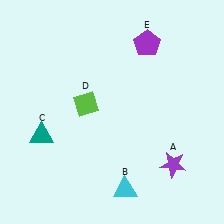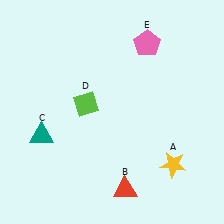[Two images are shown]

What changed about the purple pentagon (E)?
In Image 1, E is purple. In Image 2, it changed to pink.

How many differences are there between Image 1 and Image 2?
There are 3 differences between the two images.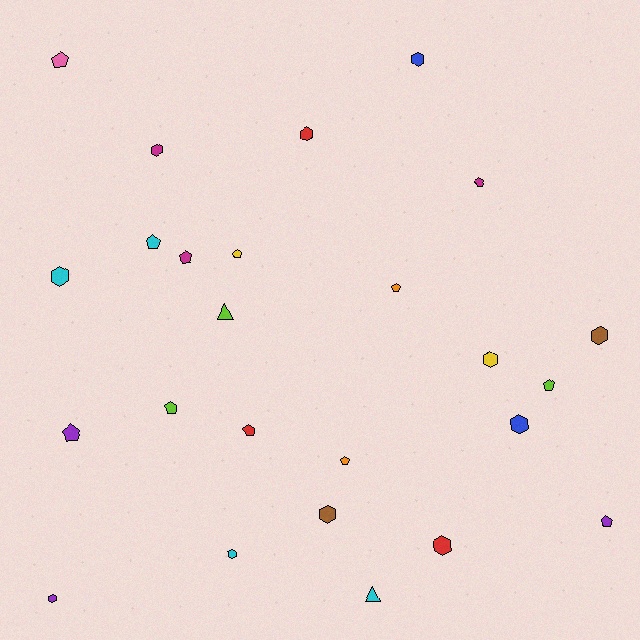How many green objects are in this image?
There are no green objects.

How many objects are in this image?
There are 25 objects.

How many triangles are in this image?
There are 2 triangles.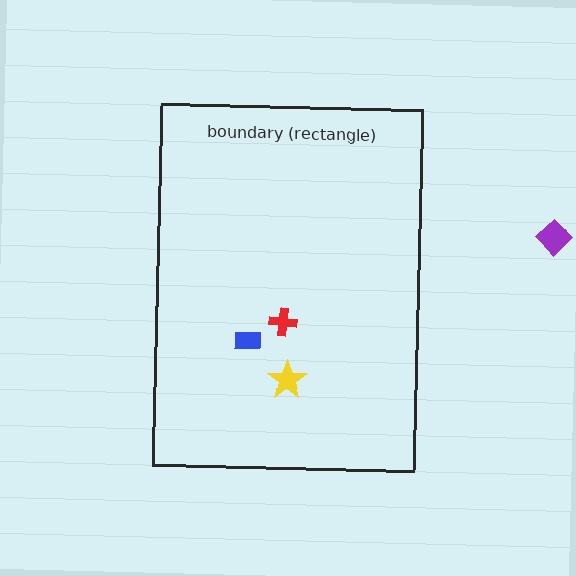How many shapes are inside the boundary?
3 inside, 1 outside.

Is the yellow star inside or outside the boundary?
Inside.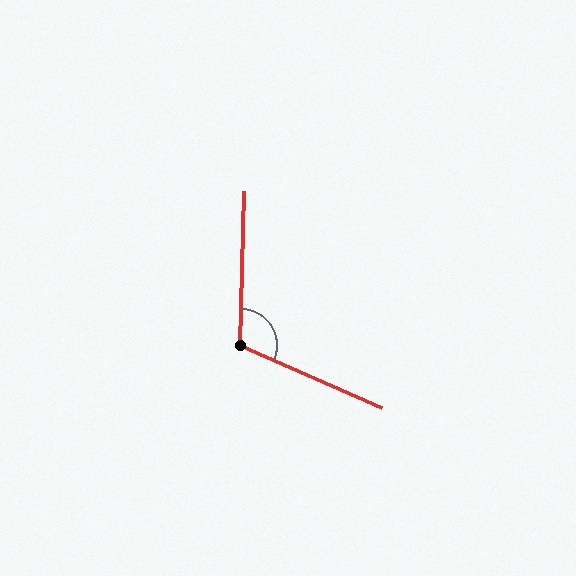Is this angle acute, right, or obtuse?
It is obtuse.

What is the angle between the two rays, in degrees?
Approximately 112 degrees.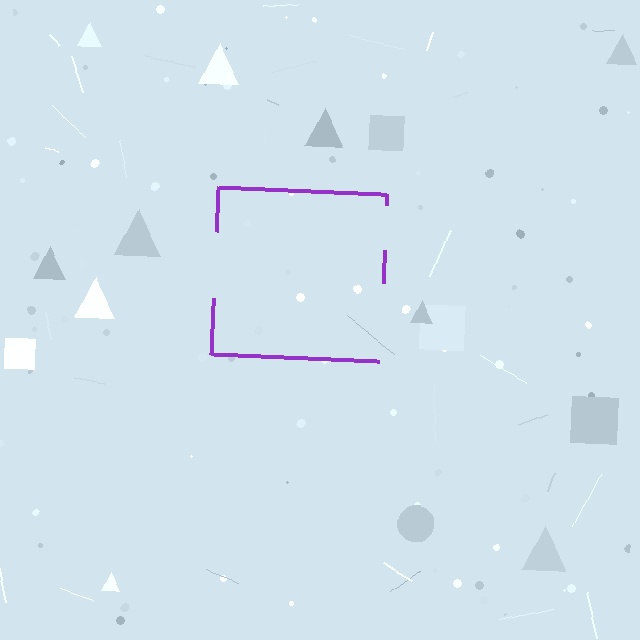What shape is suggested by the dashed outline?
The dashed outline suggests a square.